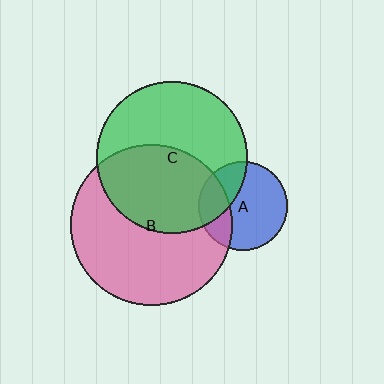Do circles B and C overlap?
Yes.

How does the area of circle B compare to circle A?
Approximately 3.3 times.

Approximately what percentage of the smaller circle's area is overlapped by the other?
Approximately 45%.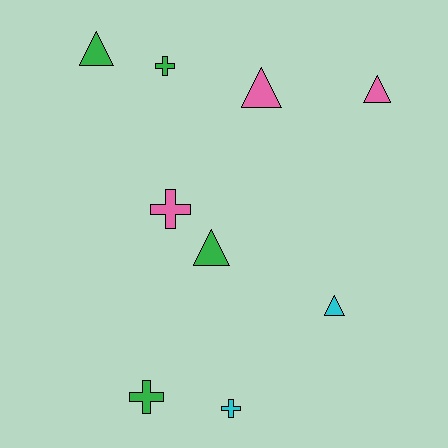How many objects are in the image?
There are 9 objects.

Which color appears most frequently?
Green, with 4 objects.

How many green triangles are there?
There are 2 green triangles.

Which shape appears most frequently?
Triangle, with 5 objects.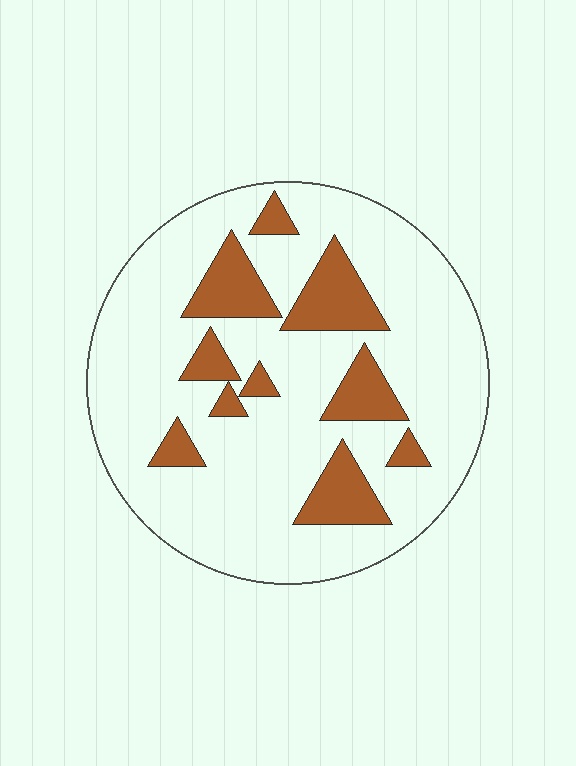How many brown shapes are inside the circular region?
10.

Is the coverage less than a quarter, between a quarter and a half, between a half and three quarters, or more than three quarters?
Less than a quarter.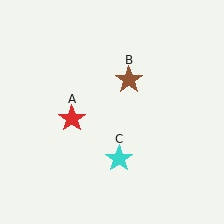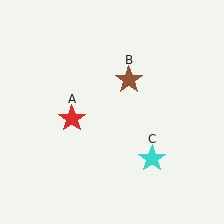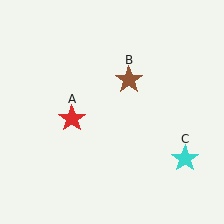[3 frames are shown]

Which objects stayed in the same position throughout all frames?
Red star (object A) and brown star (object B) remained stationary.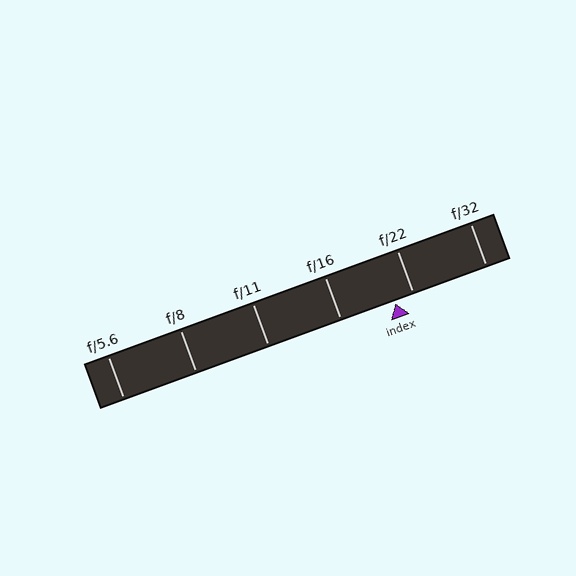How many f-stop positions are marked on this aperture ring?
There are 6 f-stop positions marked.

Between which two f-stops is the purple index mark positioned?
The index mark is between f/16 and f/22.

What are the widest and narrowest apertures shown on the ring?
The widest aperture shown is f/5.6 and the narrowest is f/32.